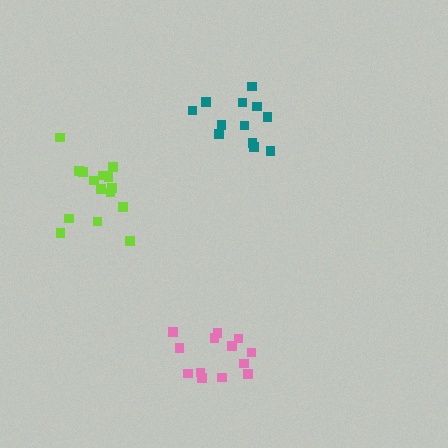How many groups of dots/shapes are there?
There are 3 groups.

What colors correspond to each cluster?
The clusters are colored: pink, teal, lime.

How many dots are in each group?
Group 1: 13 dots, Group 2: 12 dots, Group 3: 15 dots (40 total).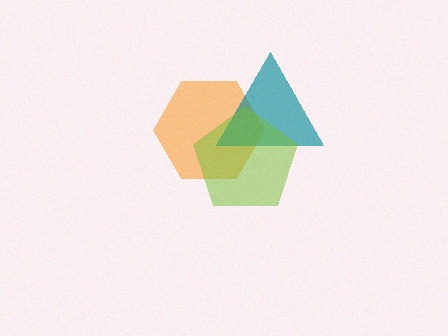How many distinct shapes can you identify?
There are 3 distinct shapes: an orange hexagon, a teal triangle, a lime pentagon.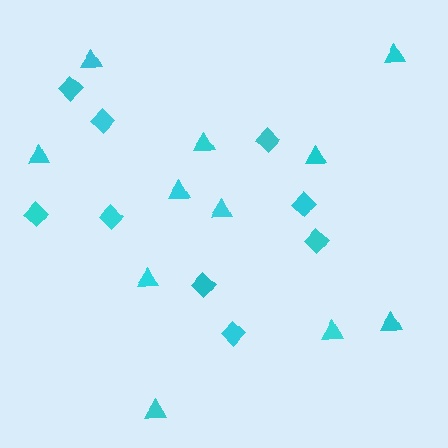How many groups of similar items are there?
There are 2 groups: one group of triangles (11) and one group of diamonds (9).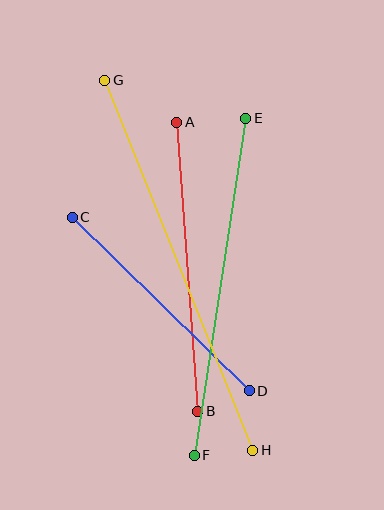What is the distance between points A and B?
The distance is approximately 290 pixels.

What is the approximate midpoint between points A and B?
The midpoint is at approximately (187, 267) pixels.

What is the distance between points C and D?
The distance is approximately 248 pixels.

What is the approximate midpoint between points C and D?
The midpoint is at approximately (161, 304) pixels.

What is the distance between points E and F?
The distance is approximately 341 pixels.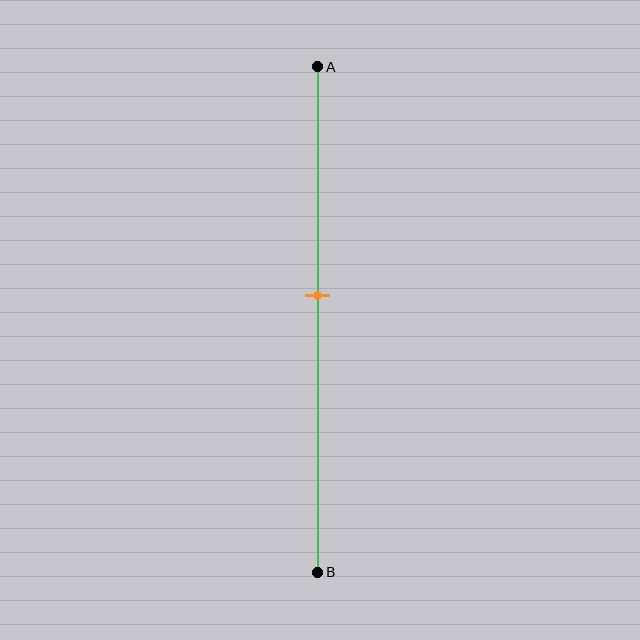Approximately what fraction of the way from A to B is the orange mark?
The orange mark is approximately 45% of the way from A to B.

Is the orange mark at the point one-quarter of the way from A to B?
No, the mark is at about 45% from A, not at the 25% one-quarter point.